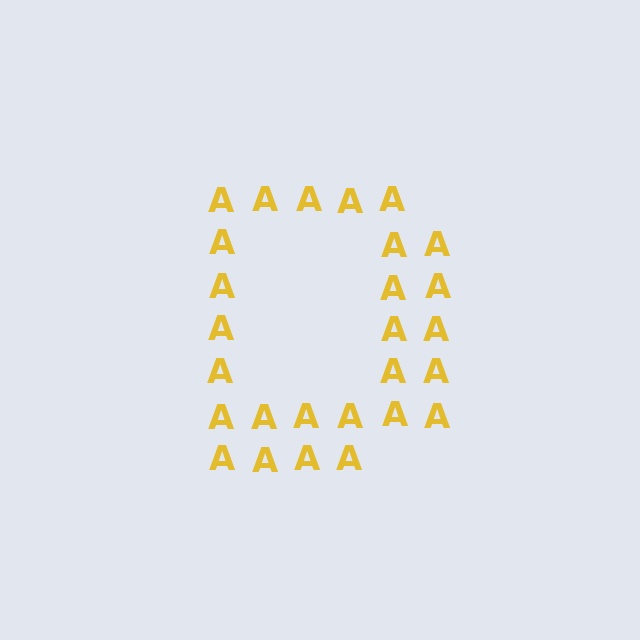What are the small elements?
The small elements are letter A's.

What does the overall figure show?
The overall figure shows the letter D.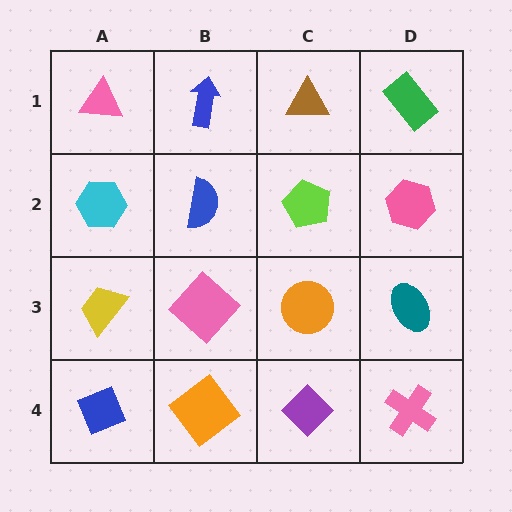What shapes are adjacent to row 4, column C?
An orange circle (row 3, column C), an orange diamond (row 4, column B), a pink cross (row 4, column D).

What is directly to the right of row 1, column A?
A blue arrow.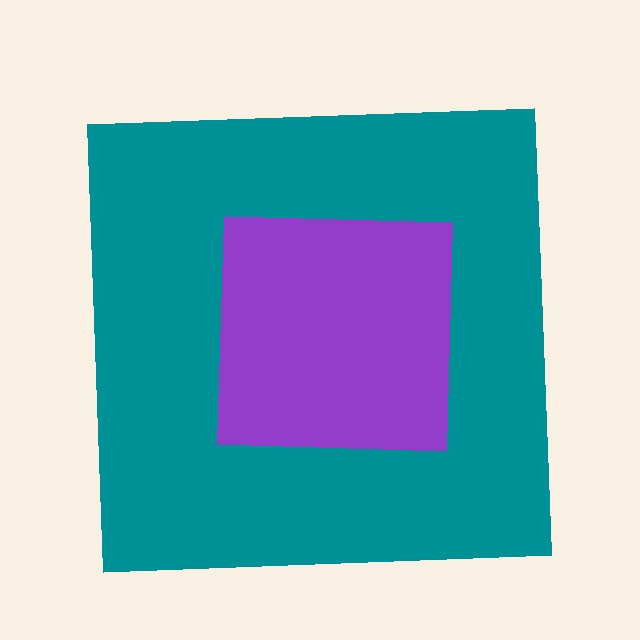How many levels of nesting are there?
2.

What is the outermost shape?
The teal square.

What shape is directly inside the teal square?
The purple square.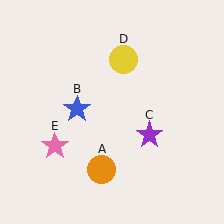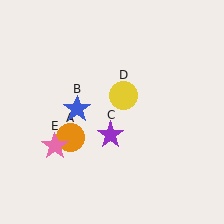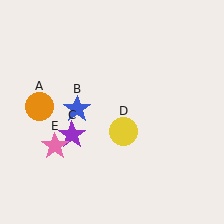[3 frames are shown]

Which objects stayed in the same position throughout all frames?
Blue star (object B) and pink star (object E) remained stationary.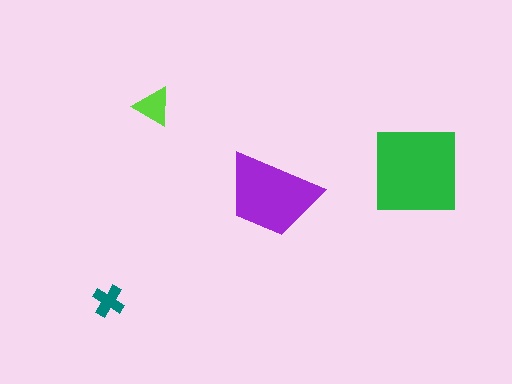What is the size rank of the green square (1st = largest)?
1st.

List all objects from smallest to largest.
The teal cross, the lime triangle, the purple trapezoid, the green square.